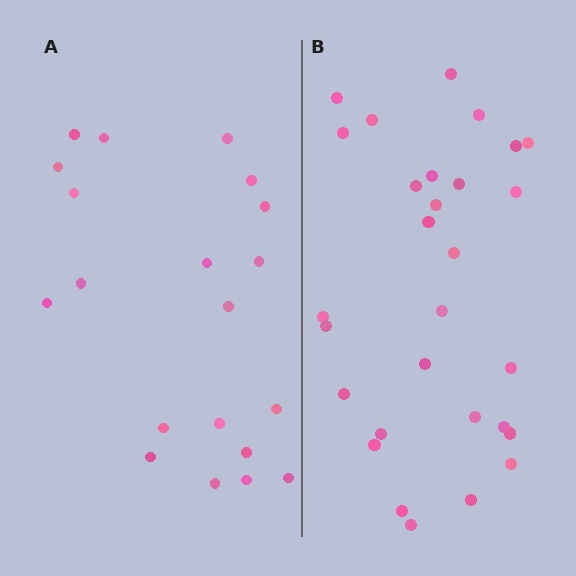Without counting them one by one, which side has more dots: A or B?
Region B (the right region) has more dots.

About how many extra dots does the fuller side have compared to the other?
Region B has roughly 8 or so more dots than region A.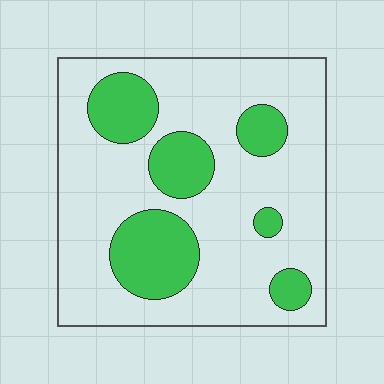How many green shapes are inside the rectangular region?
6.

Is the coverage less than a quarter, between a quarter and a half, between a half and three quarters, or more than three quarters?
Between a quarter and a half.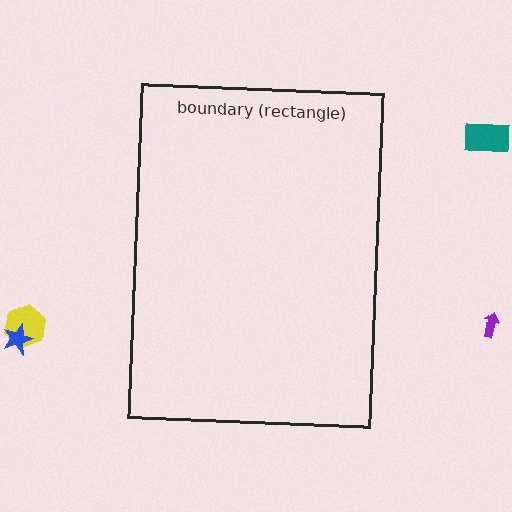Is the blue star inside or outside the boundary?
Outside.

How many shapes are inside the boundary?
0 inside, 4 outside.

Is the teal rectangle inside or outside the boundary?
Outside.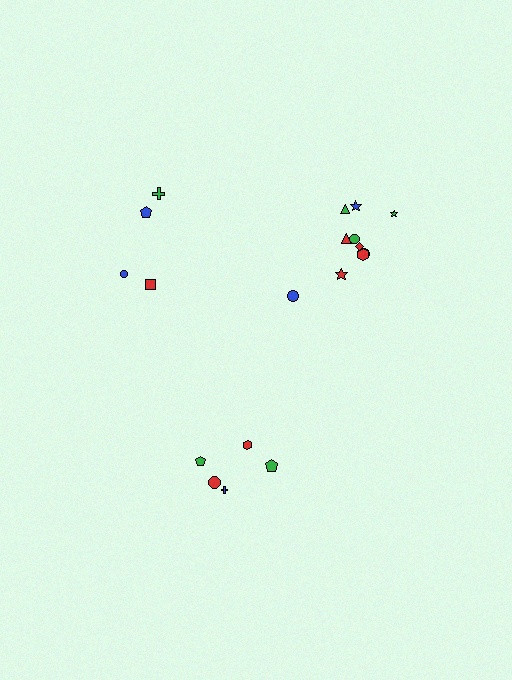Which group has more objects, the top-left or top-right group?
The top-right group.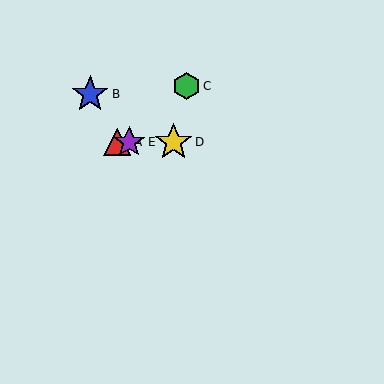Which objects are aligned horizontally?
Objects A, D, E are aligned horizontally.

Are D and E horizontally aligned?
Yes, both are at y≈142.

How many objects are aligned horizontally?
3 objects (A, D, E) are aligned horizontally.